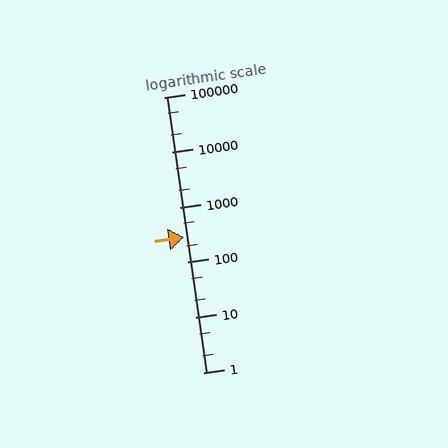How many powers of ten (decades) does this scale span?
The scale spans 5 decades, from 1 to 100000.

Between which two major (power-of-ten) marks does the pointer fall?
The pointer is between 100 and 1000.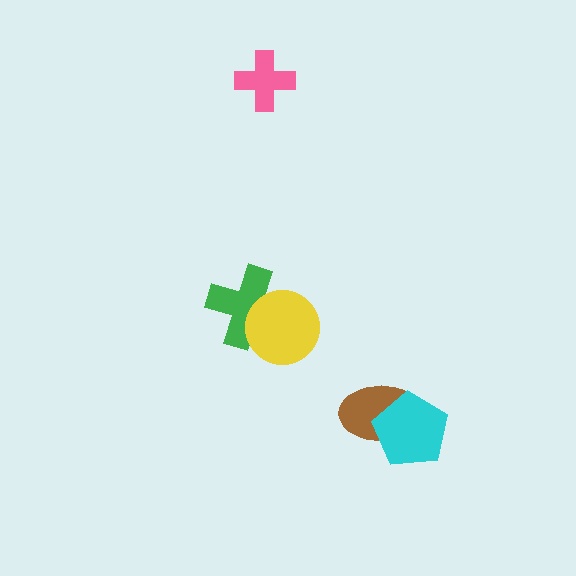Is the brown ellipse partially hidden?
Yes, it is partially covered by another shape.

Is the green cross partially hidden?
Yes, it is partially covered by another shape.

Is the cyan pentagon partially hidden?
No, no other shape covers it.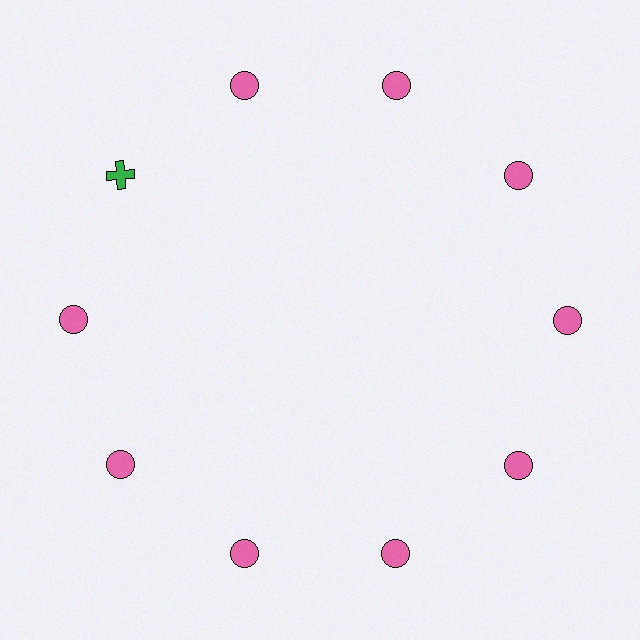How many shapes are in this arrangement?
There are 10 shapes arranged in a ring pattern.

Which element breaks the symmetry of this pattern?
The green cross at roughly the 10 o'clock position breaks the symmetry. All other shapes are pink circles.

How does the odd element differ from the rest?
It differs in both color (green instead of pink) and shape (cross instead of circle).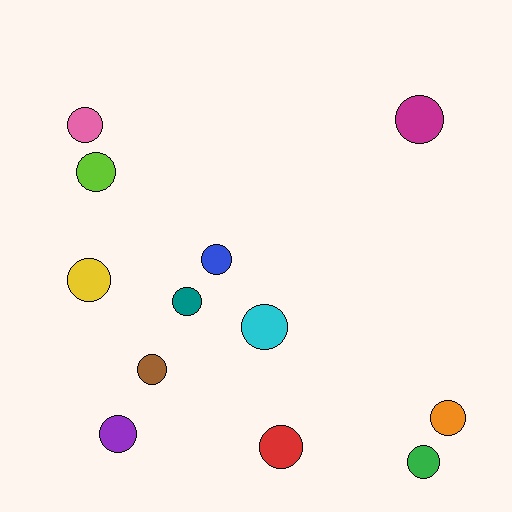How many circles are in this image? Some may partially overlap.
There are 12 circles.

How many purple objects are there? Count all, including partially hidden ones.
There is 1 purple object.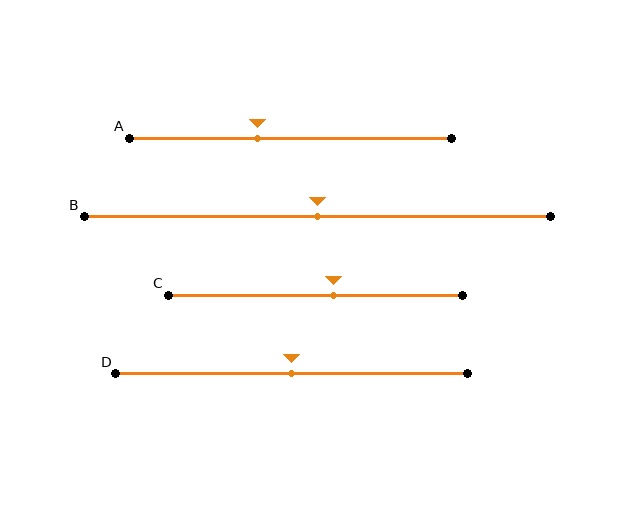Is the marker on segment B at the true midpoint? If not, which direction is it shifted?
Yes, the marker on segment B is at the true midpoint.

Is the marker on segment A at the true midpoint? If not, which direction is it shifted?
No, the marker on segment A is shifted to the left by about 10% of the segment length.